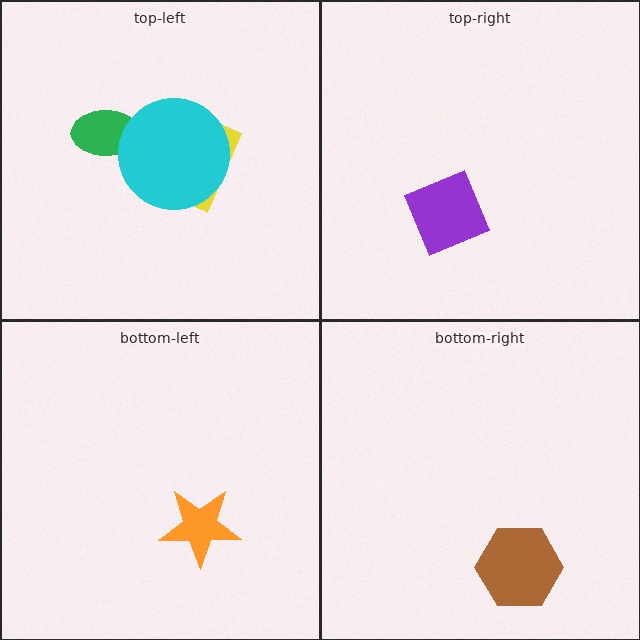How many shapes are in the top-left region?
3.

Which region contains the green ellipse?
The top-left region.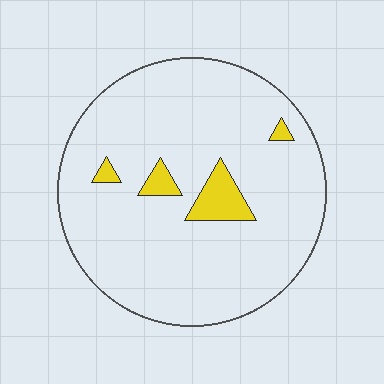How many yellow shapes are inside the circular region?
4.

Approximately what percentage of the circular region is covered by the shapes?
Approximately 5%.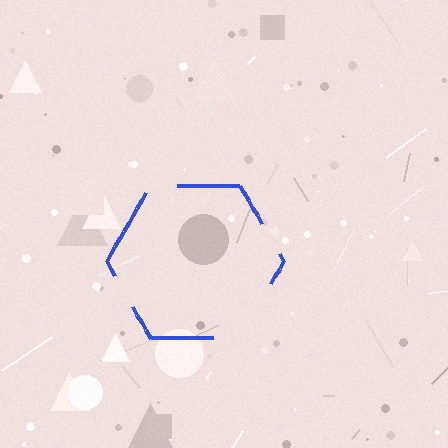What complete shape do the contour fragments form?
The contour fragments form a hexagon.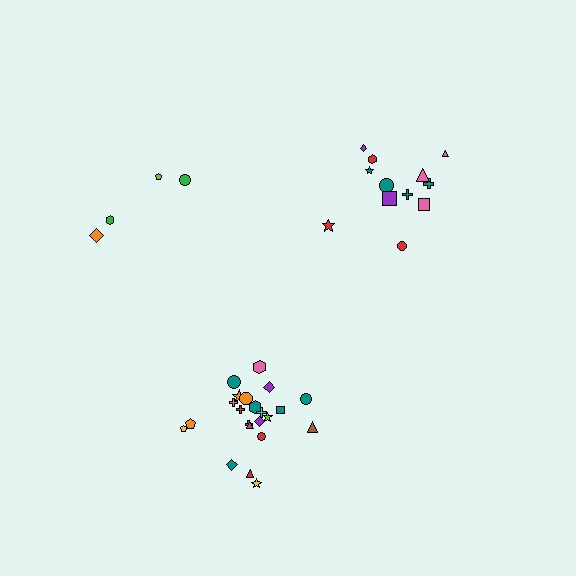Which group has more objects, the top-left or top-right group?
The top-right group.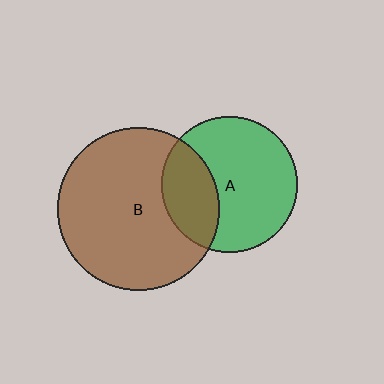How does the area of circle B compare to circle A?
Approximately 1.4 times.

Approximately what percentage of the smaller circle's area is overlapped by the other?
Approximately 30%.